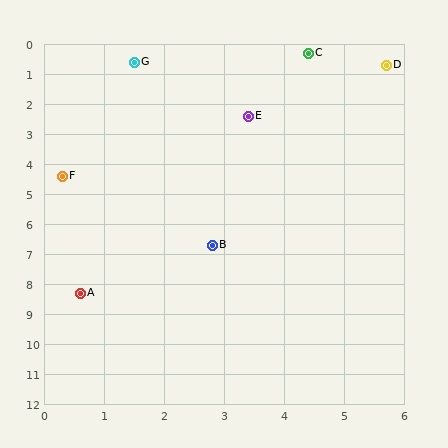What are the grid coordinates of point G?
Point G is at approximately (1.5, 0.6).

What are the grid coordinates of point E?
Point E is at approximately (3.4, 2.4).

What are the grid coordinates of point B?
Point B is at approximately (2.8, 6.7).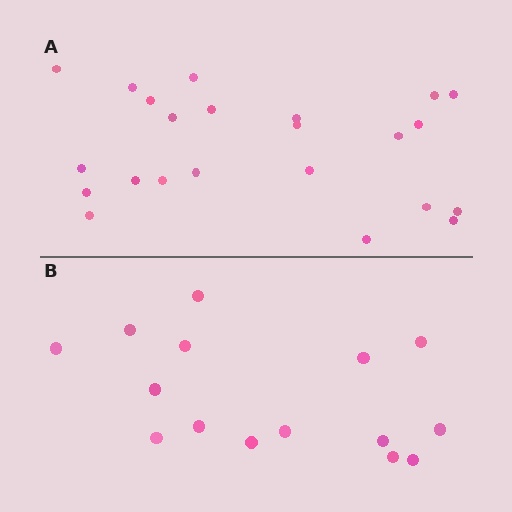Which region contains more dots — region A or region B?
Region A (the top region) has more dots.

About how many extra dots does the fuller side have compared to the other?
Region A has roughly 8 or so more dots than region B.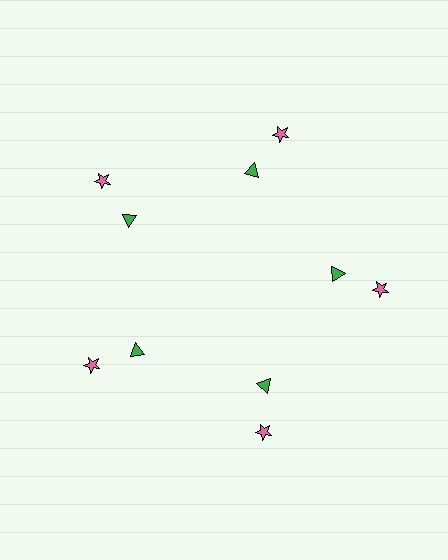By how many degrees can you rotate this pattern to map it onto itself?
The pattern maps onto itself every 72 degrees of rotation.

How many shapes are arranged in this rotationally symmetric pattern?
There are 10 shapes, arranged in 5 groups of 2.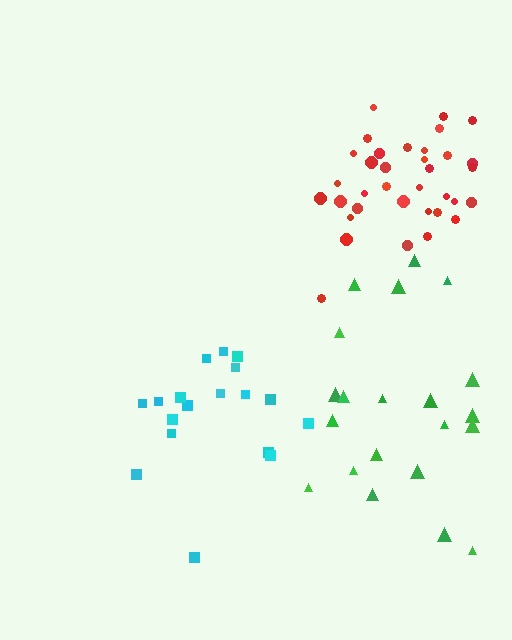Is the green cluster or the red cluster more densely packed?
Red.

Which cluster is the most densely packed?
Red.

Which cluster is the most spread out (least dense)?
Green.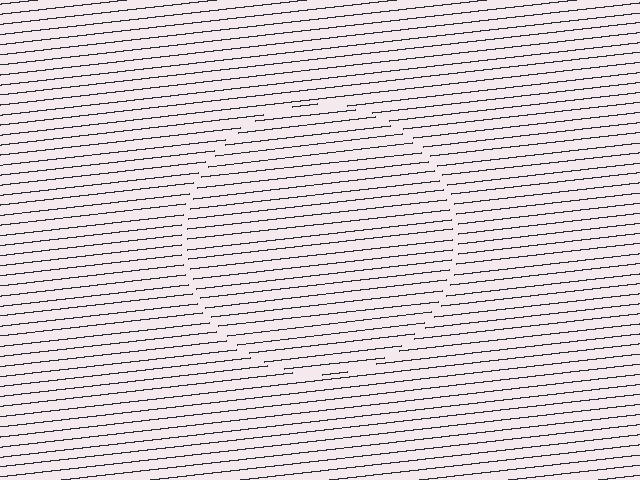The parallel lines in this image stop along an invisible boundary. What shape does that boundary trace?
An illusory circle. The interior of the shape contains the same grating, shifted by half a period — the contour is defined by the phase discontinuity where line-ends from the inner and outer gratings abut.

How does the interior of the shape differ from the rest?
The interior of the shape contains the same grating, shifted by half a period — the contour is defined by the phase discontinuity where line-ends from the inner and outer gratings abut.